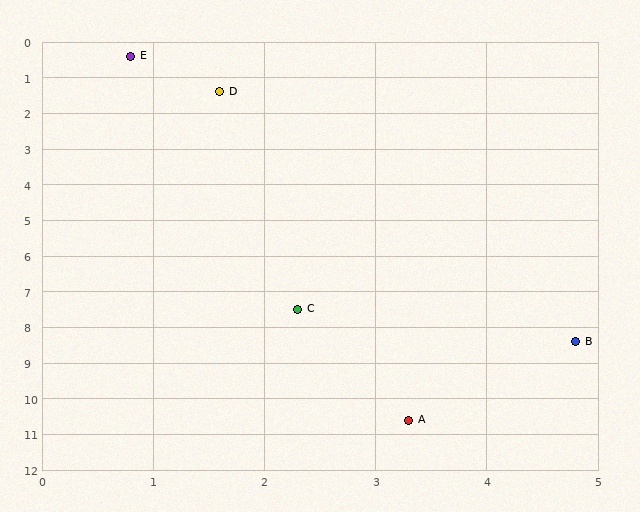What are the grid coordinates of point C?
Point C is at approximately (2.3, 7.5).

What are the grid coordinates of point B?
Point B is at approximately (4.8, 8.4).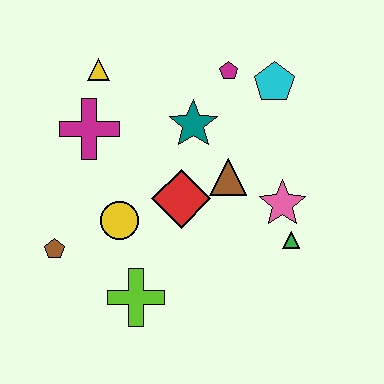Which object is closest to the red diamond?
The brown triangle is closest to the red diamond.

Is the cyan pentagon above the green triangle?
Yes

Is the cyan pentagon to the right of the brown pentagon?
Yes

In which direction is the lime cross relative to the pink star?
The lime cross is to the left of the pink star.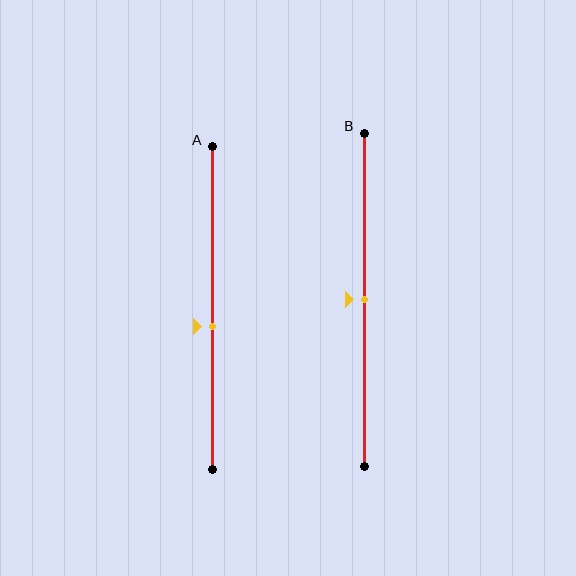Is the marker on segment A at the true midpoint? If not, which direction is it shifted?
No, the marker on segment A is shifted downward by about 6% of the segment length.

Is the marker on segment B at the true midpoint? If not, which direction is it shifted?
Yes, the marker on segment B is at the true midpoint.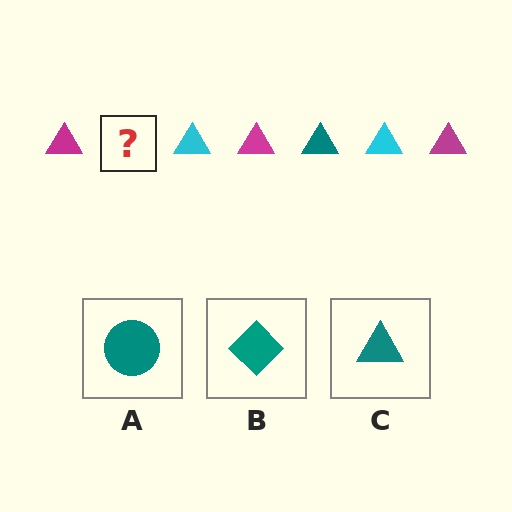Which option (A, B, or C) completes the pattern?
C.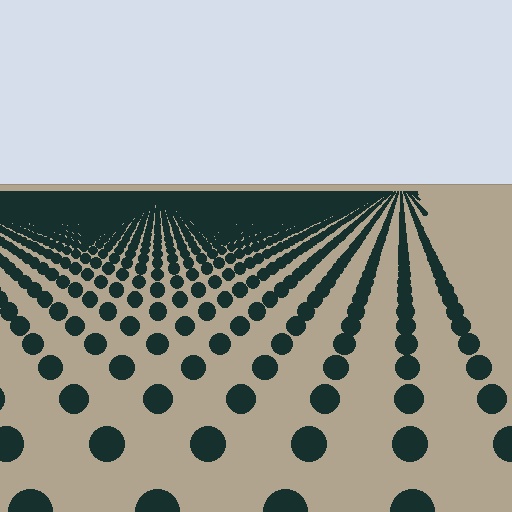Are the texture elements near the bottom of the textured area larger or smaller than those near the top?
Larger. Near the bottom, elements are closer to the viewer and appear at a bigger on-screen size.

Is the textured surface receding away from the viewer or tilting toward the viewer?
The surface is receding away from the viewer. Texture elements get smaller and denser toward the top.